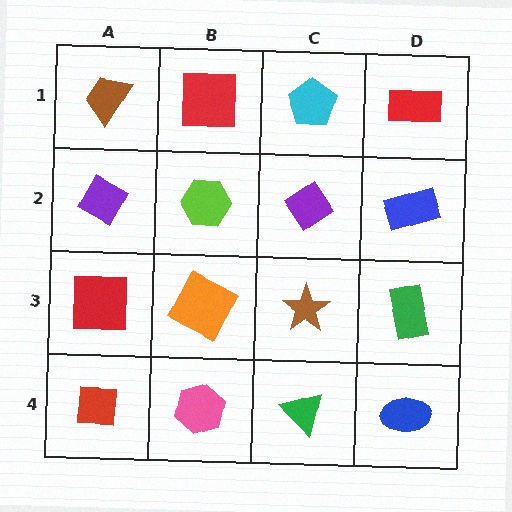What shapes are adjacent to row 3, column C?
A purple diamond (row 2, column C), a green triangle (row 4, column C), an orange square (row 3, column B), a green rectangle (row 3, column D).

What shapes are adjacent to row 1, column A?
A purple diamond (row 2, column A), a red square (row 1, column B).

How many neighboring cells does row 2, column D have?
3.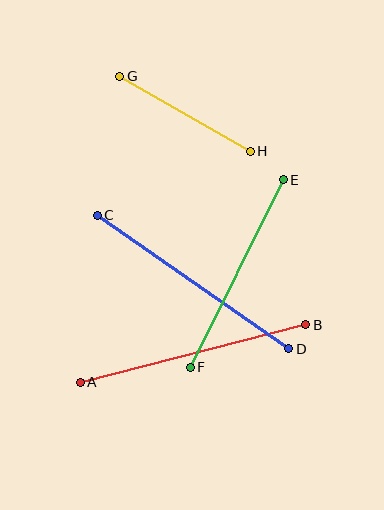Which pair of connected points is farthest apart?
Points C and D are farthest apart.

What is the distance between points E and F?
The distance is approximately 209 pixels.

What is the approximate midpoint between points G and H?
The midpoint is at approximately (185, 114) pixels.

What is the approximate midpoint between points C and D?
The midpoint is at approximately (193, 282) pixels.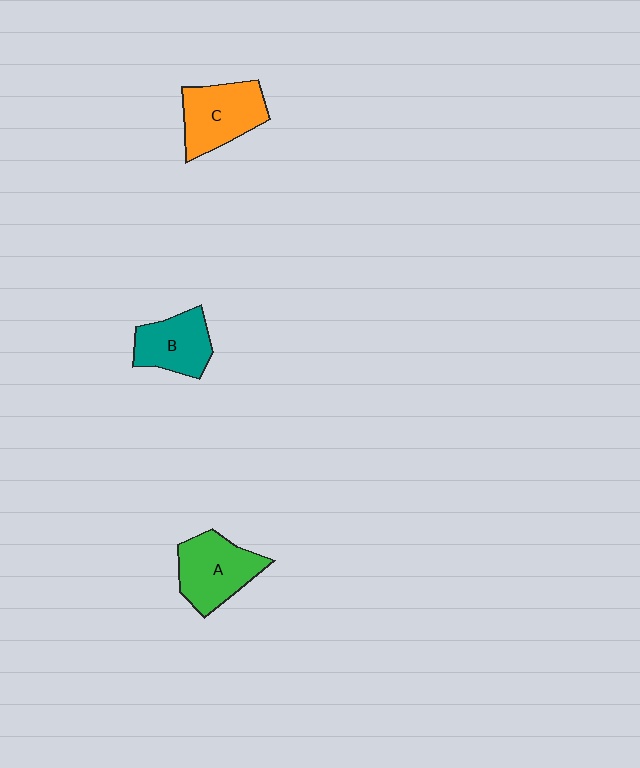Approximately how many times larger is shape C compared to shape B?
Approximately 1.2 times.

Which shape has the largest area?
Shape A (green).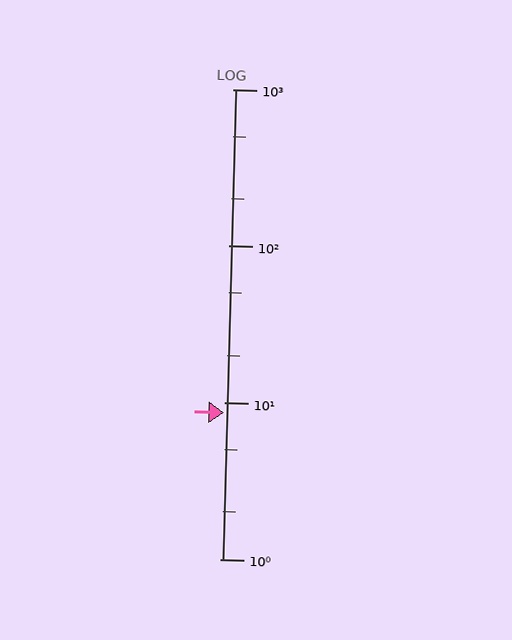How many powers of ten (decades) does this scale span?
The scale spans 3 decades, from 1 to 1000.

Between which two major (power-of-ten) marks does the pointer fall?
The pointer is between 1 and 10.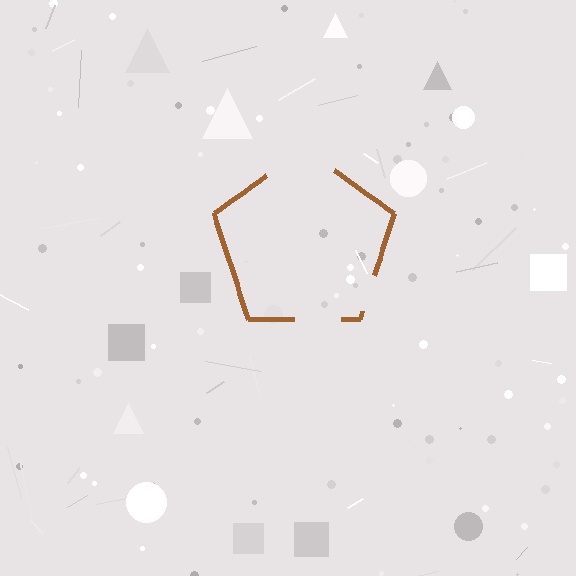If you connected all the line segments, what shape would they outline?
They would outline a pentagon.